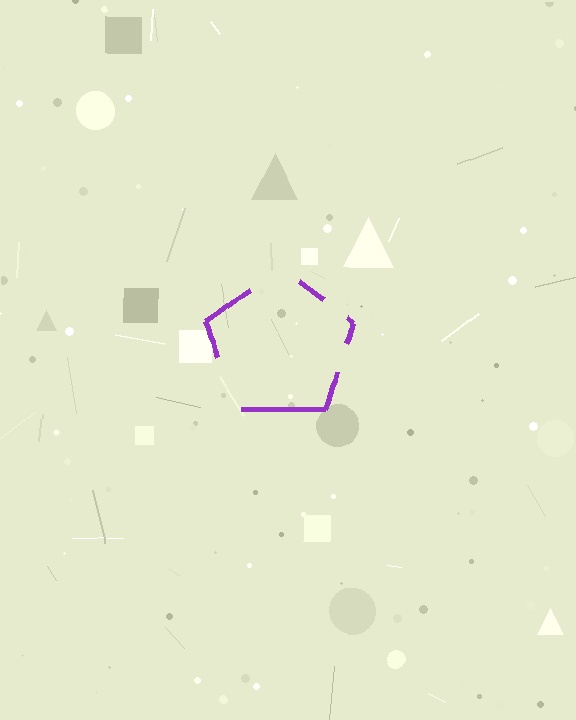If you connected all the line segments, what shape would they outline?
They would outline a pentagon.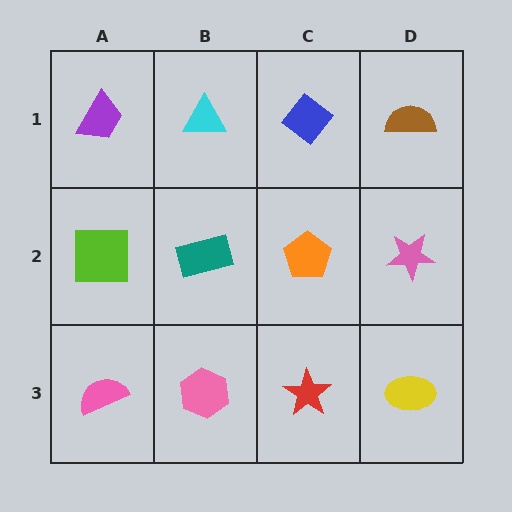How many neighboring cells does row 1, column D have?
2.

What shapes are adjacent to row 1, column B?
A teal rectangle (row 2, column B), a purple trapezoid (row 1, column A), a blue diamond (row 1, column C).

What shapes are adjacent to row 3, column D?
A pink star (row 2, column D), a red star (row 3, column C).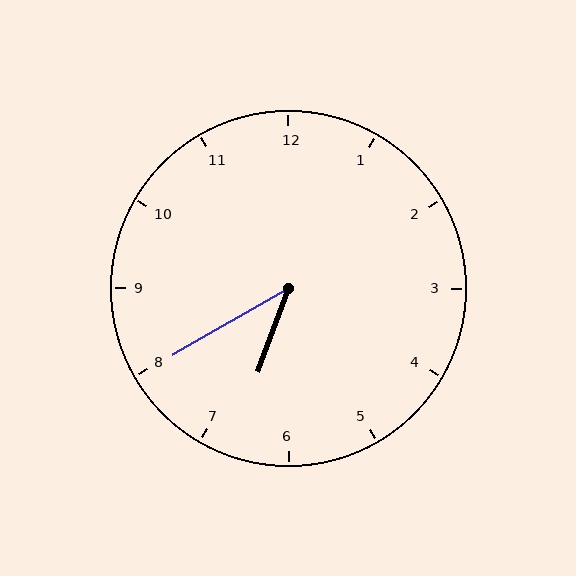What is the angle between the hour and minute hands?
Approximately 40 degrees.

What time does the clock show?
6:40.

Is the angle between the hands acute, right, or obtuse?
It is acute.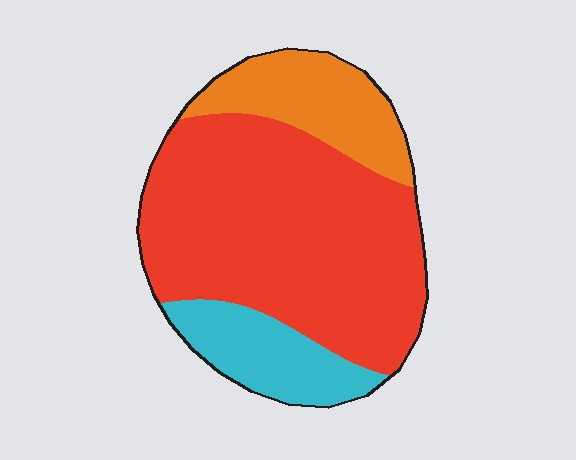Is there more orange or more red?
Red.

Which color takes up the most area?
Red, at roughly 65%.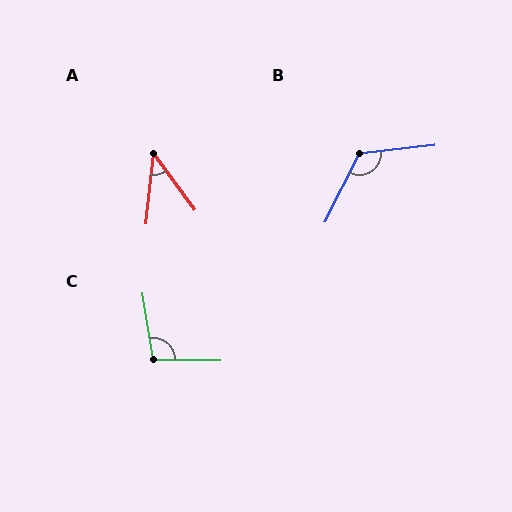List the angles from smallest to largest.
A (43°), C (100°), B (123°).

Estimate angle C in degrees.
Approximately 100 degrees.